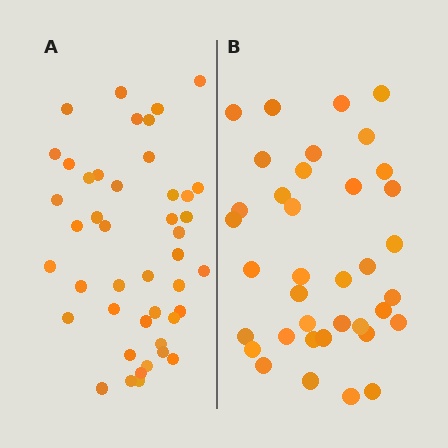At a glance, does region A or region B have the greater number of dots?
Region A (the left region) has more dots.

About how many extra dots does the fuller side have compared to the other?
Region A has roughly 8 or so more dots than region B.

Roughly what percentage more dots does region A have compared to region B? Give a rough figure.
About 20% more.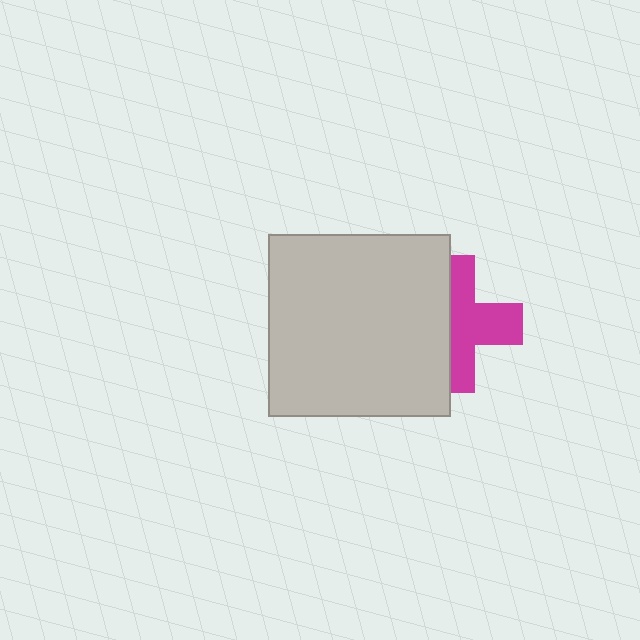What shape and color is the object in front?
The object in front is a light gray square.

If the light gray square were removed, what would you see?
You would see the complete magenta cross.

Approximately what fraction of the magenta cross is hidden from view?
Roughly 46% of the magenta cross is hidden behind the light gray square.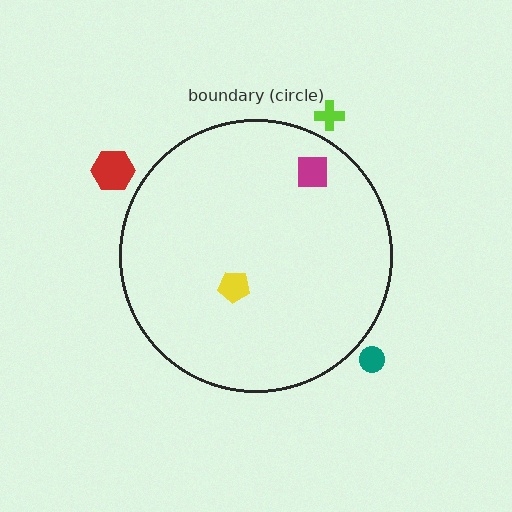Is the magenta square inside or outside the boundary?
Inside.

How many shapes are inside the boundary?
2 inside, 3 outside.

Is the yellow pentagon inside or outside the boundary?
Inside.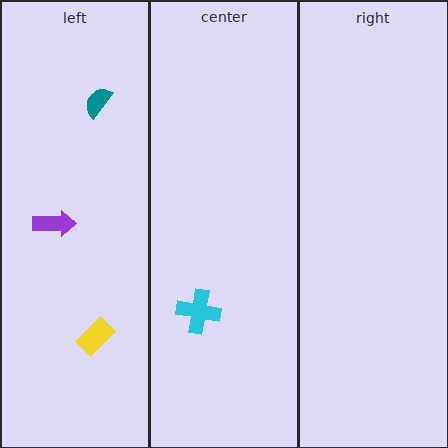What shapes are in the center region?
The cyan cross.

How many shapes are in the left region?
3.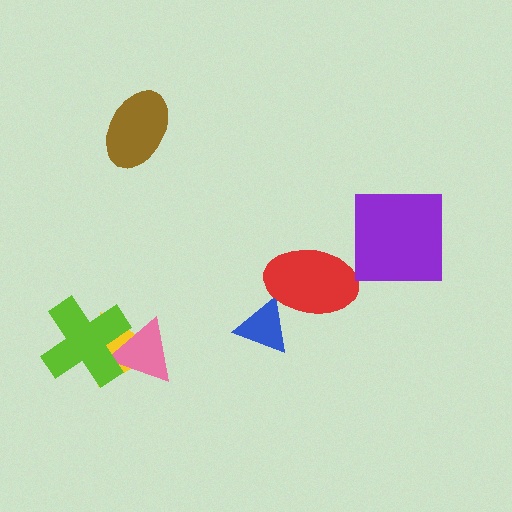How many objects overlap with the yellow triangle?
2 objects overlap with the yellow triangle.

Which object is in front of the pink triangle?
The lime cross is in front of the pink triangle.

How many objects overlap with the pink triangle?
2 objects overlap with the pink triangle.